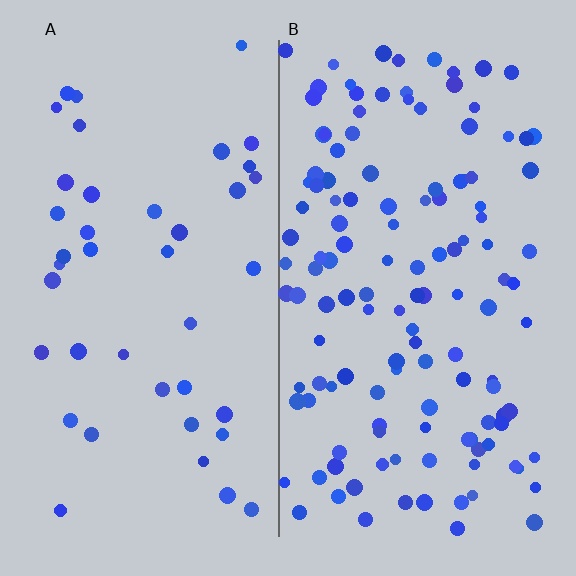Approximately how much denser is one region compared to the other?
Approximately 3.0× — region B over region A.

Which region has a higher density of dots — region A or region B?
B (the right).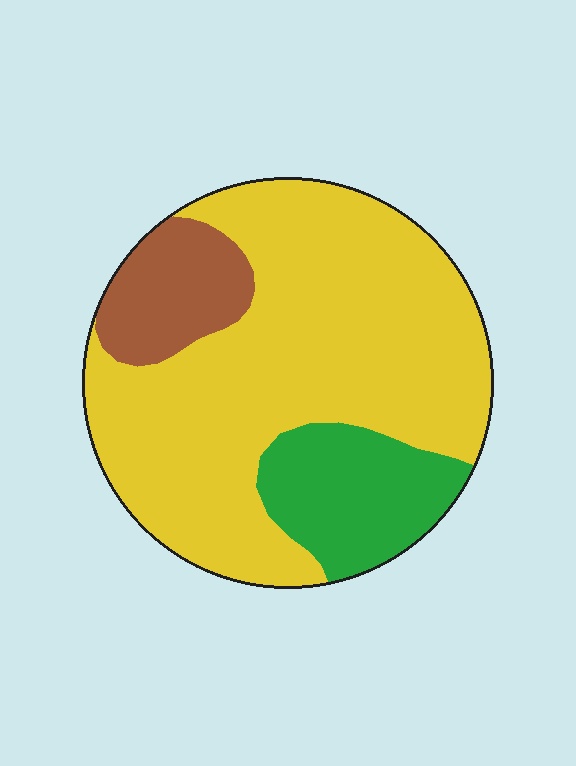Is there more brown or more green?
Green.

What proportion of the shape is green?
Green takes up less than a quarter of the shape.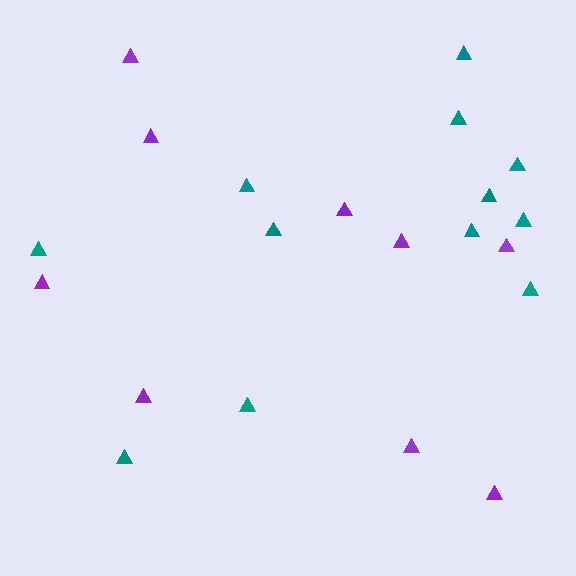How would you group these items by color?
There are 2 groups: one group of purple triangles (9) and one group of teal triangles (12).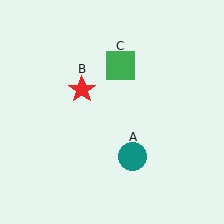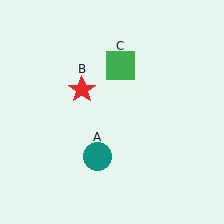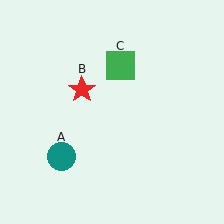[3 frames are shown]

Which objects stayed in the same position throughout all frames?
Red star (object B) and green square (object C) remained stationary.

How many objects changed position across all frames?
1 object changed position: teal circle (object A).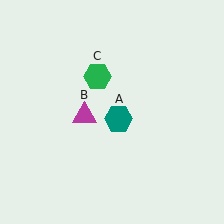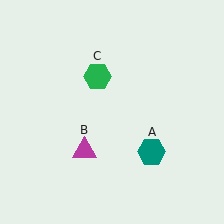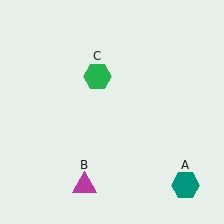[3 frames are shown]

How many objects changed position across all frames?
2 objects changed position: teal hexagon (object A), magenta triangle (object B).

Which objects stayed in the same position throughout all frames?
Green hexagon (object C) remained stationary.